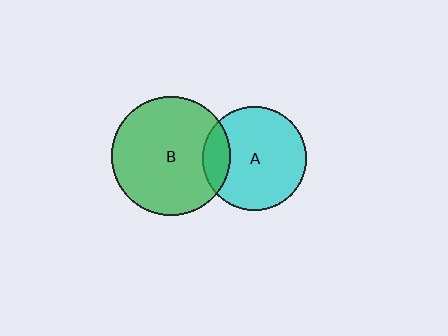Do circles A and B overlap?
Yes.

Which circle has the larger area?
Circle B (green).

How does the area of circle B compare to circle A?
Approximately 1.3 times.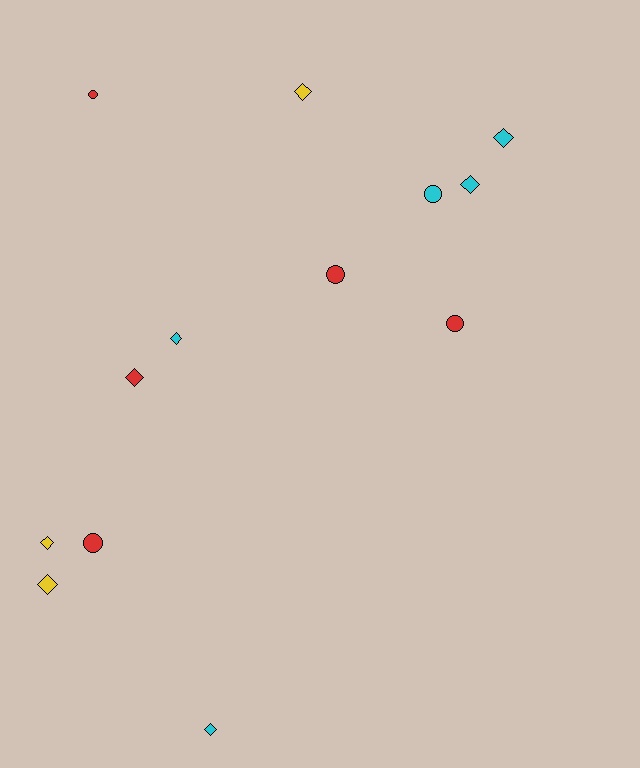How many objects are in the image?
There are 13 objects.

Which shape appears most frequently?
Diamond, with 8 objects.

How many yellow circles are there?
There are no yellow circles.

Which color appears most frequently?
Cyan, with 5 objects.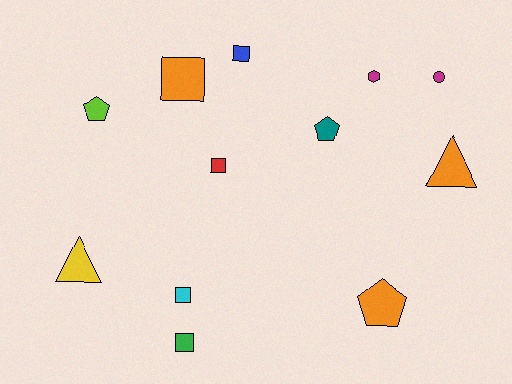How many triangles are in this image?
There are 2 triangles.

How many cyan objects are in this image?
There is 1 cyan object.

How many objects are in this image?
There are 12 objects.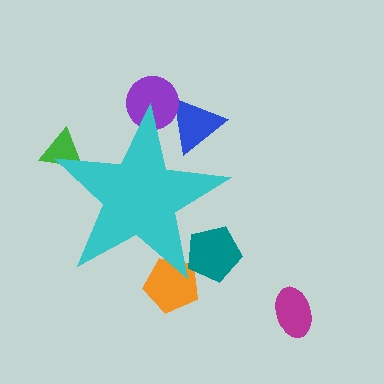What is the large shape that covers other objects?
A cyan star.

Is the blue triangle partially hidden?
Yes, the blue triangle is partially hidden behind the cyan star.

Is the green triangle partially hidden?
Yes, the green triangle is partially hidden behind the cyan star.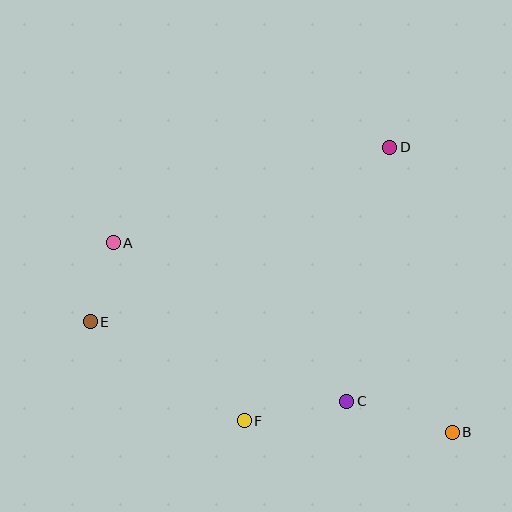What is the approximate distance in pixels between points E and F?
The distance between E and F is approximately 183 pixels.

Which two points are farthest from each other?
Points A and B are farthest from each other.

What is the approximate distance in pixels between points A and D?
The distance between A and D is approximately 293 pixels.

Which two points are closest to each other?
Points A and E are closest to each other.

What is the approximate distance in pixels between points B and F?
The distance between B and F is approximately 209 pixels.